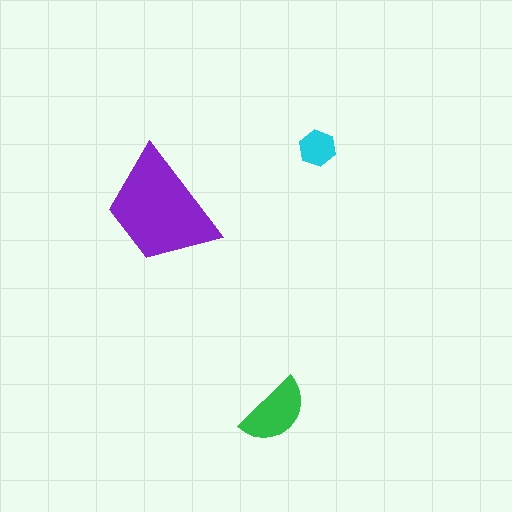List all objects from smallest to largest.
The cyan hexagon, the green semicircle, the purple trapezoid.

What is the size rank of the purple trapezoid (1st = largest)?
1st.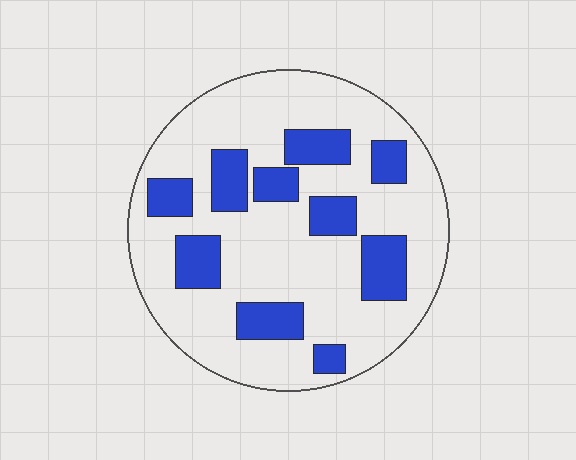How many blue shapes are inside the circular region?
10.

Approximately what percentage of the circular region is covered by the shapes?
Approximately 25%.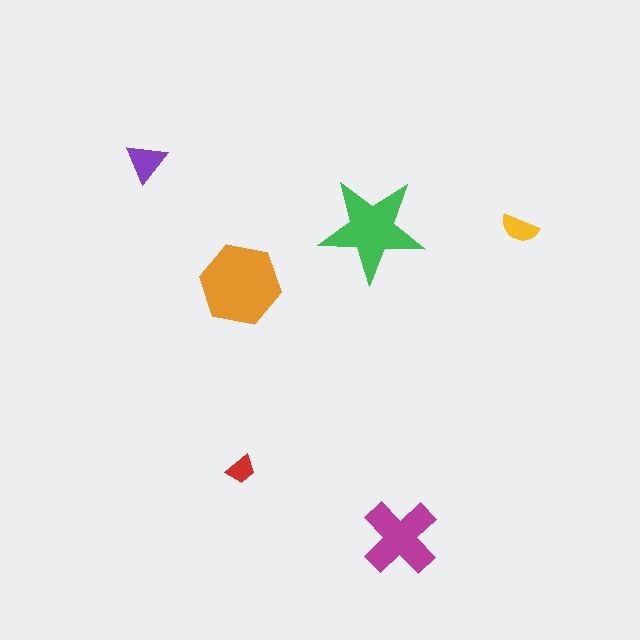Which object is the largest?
The orange hexagon.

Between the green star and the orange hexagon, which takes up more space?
The orange hexagon.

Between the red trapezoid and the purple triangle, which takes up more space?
The purple triangle.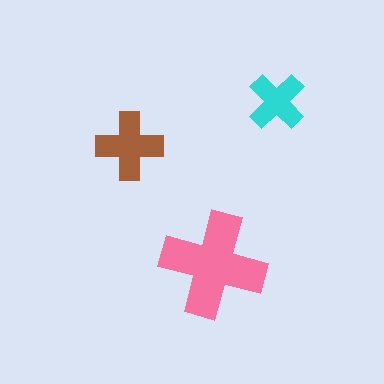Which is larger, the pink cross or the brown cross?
The pink one.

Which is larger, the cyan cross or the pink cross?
The pink one.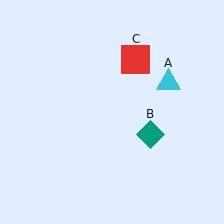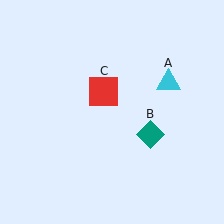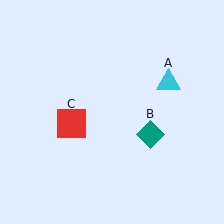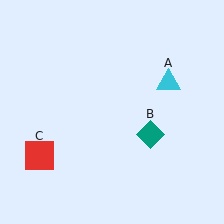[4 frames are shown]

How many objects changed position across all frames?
1 object changed position: red square (object C).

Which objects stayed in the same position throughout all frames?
Cyan triangle (object A) and teal diamond (object B) remained stationary.